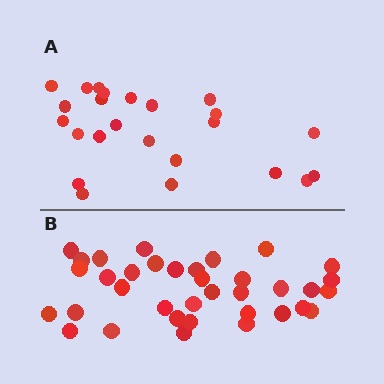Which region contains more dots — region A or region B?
Region B (the bottom region) has more dots.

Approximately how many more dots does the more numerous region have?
Region B has roughly 12 or so more dots than region A.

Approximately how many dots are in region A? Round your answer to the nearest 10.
About 20 dots. (The exact count is 24, which rounds to 20.)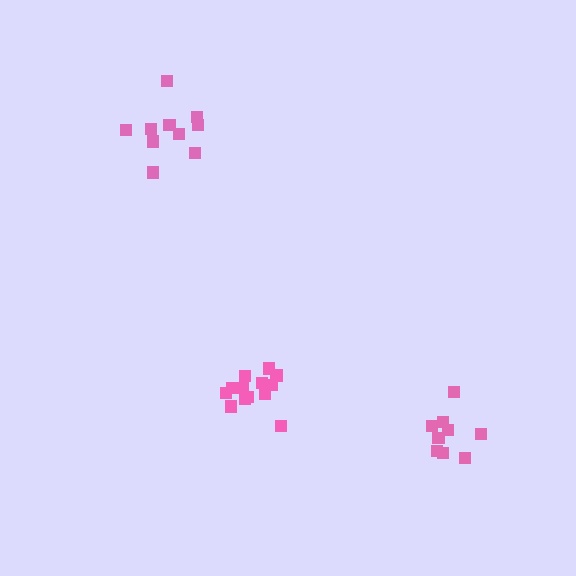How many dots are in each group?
Group 1: 10 dots, Group 2: 14 dots, Group 3: 9 dots (33 total).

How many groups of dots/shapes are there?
There are 3 groups.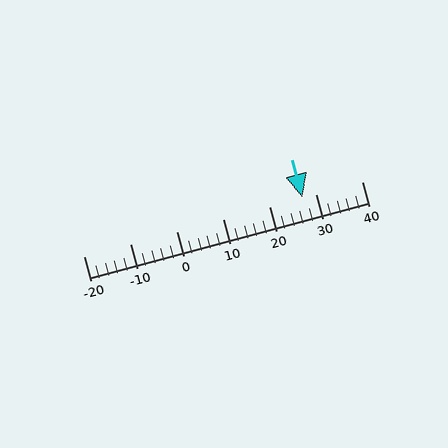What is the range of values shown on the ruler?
The ruler shows values from -20 to 40.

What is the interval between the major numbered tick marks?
The major tick marks are spaced 10 units apart.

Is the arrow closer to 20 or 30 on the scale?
The arrow is closer to 30.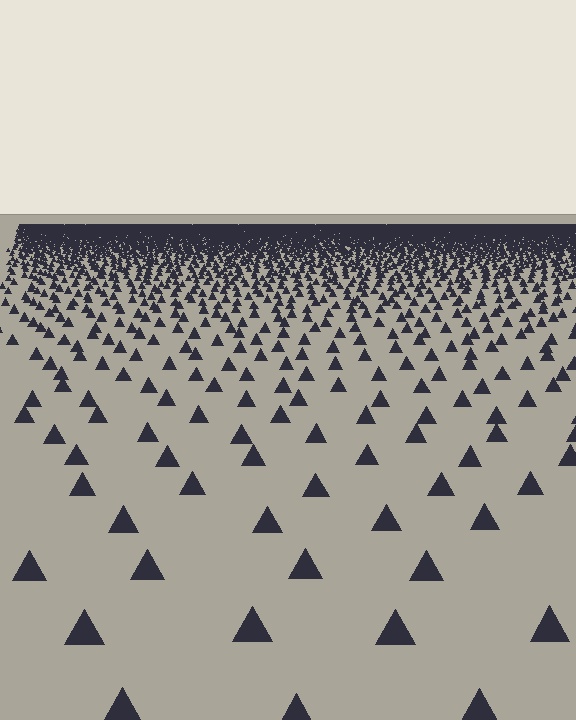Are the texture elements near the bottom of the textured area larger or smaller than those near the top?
Larger. Near the bottom, elements are closer to the viewer and appear at a bigger on-screen size.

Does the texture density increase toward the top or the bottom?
Density increases toward the top.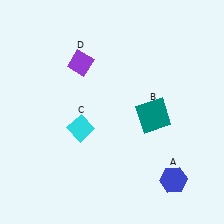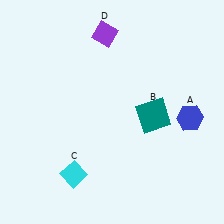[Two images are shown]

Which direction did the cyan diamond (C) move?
The cyan diamond (C) moved down.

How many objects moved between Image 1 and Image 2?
3 objects moved between the two images.